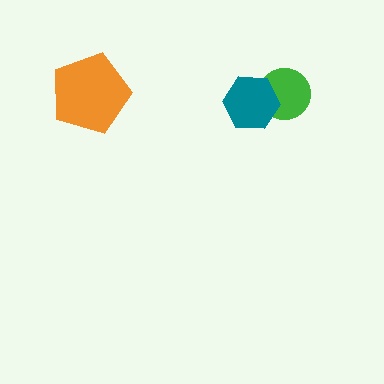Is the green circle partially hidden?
Yes, it is partially covered by another shape.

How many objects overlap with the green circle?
1 object overlaps with the green circle.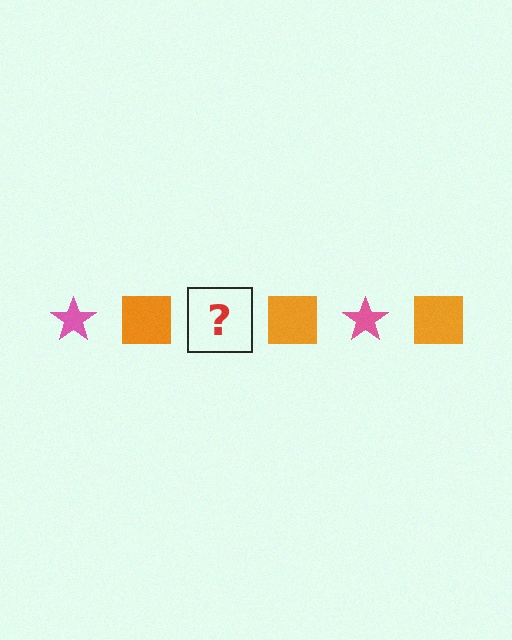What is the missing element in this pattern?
The missing element is a pink star.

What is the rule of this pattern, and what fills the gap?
The rule is that the pattern alternates between pink star and orange square. The gap should be filled with a pink star.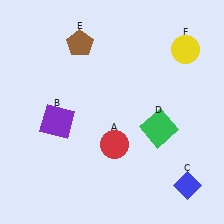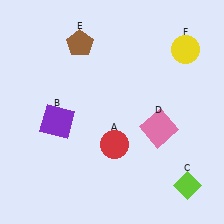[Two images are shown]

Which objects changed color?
C changed from blue to lime. D changed from green to pink.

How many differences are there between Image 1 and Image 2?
There are 2 differences between the two images.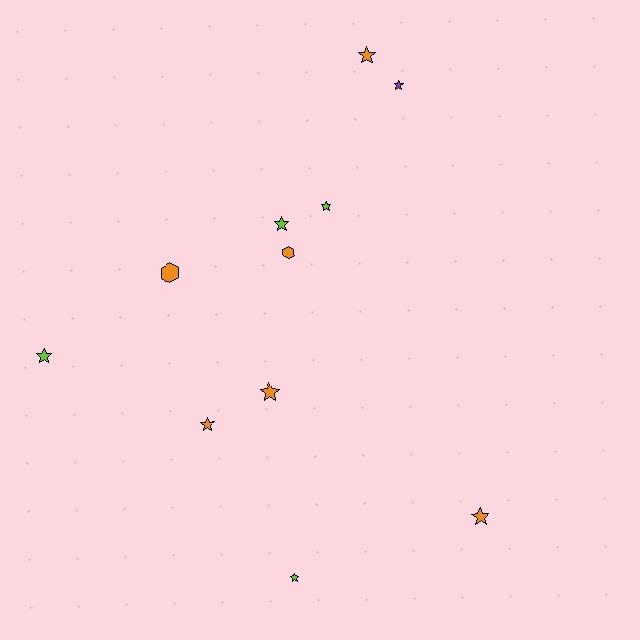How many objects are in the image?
There are 11 objects.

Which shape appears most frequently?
Star, with 9 objects.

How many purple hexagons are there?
There are no purple hexagons.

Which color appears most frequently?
Orange, with 6 objects.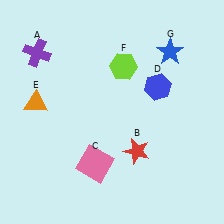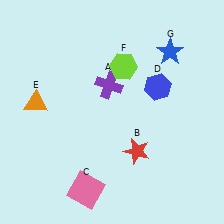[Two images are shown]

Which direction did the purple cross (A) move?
The purple cross (A) moved right.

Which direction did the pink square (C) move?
The pink square (C) moved down.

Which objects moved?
The objects that moved are: the purple cross (A), the pink square (C).